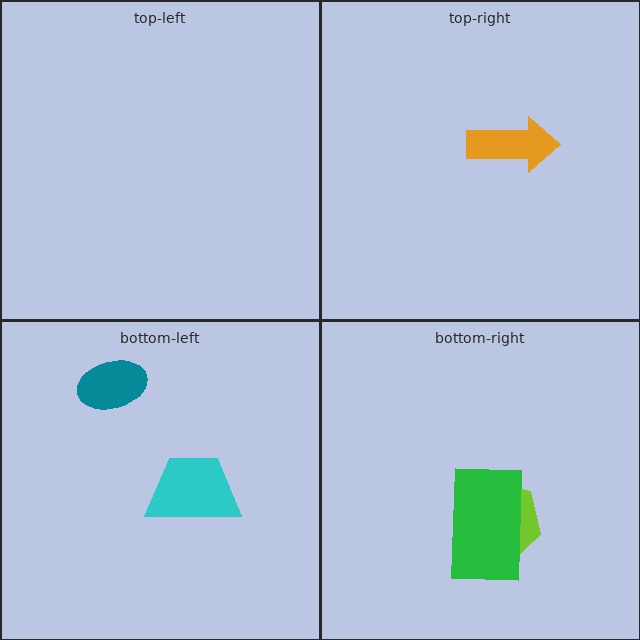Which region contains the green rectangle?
The bottom-right region.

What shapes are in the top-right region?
The orange arrow.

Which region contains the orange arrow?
The top-right region.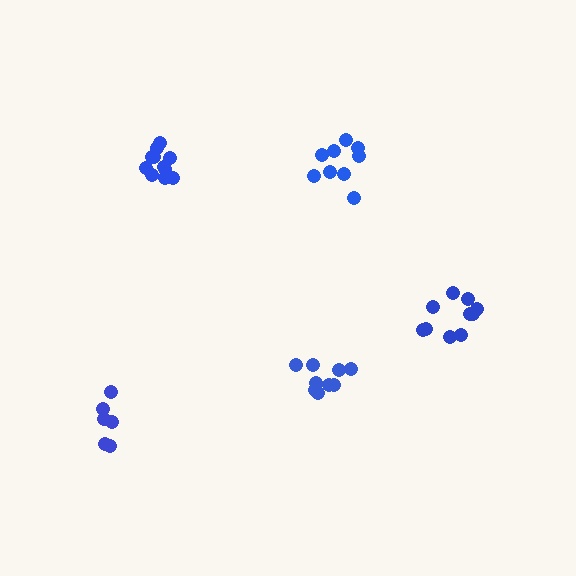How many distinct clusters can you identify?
There are 5 distinct clusters.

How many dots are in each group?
Group 1: 6 dots, Group 2: 10 dots, Group 3: 9 dots, Group 4: 11 dots, Group 5: 9 dots (45 total).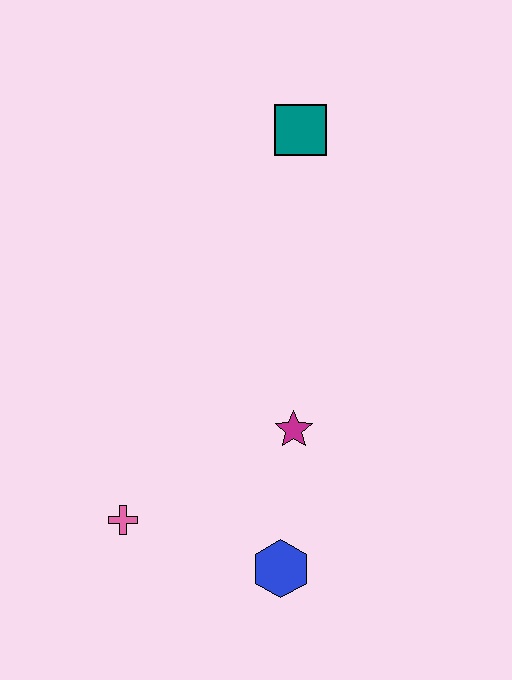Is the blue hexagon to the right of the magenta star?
No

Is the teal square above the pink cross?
Yes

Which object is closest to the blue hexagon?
The magenta star is closest to the blue hexagon.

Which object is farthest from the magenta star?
The teal square is farthest from the magenta star.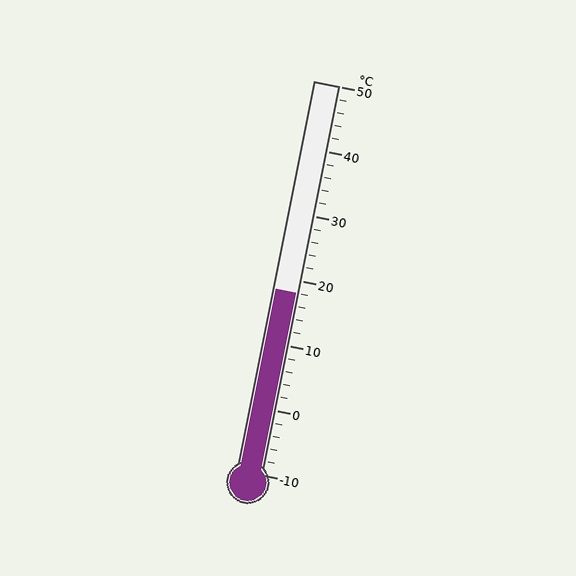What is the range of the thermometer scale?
The thermometer scale ranges from -10°C to 50°C.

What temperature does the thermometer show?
The thermometer shows approximately 18°C.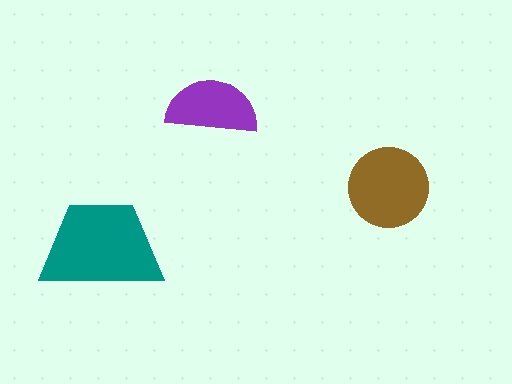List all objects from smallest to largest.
The purple semicircle, the brown circle, the teal trapezoid.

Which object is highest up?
The purple semicircle is topmost.